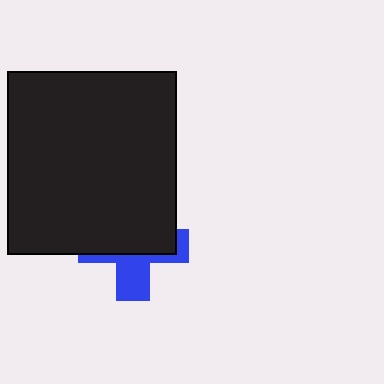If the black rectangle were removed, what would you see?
You would see the complete blue cross.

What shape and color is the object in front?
The object in front is a black rectangle.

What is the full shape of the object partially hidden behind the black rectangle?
The partially hidden object is a blue cross.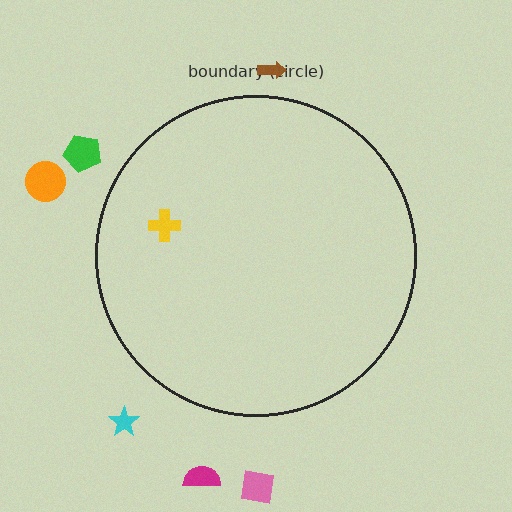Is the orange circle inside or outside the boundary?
Outside.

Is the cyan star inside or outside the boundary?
Outside.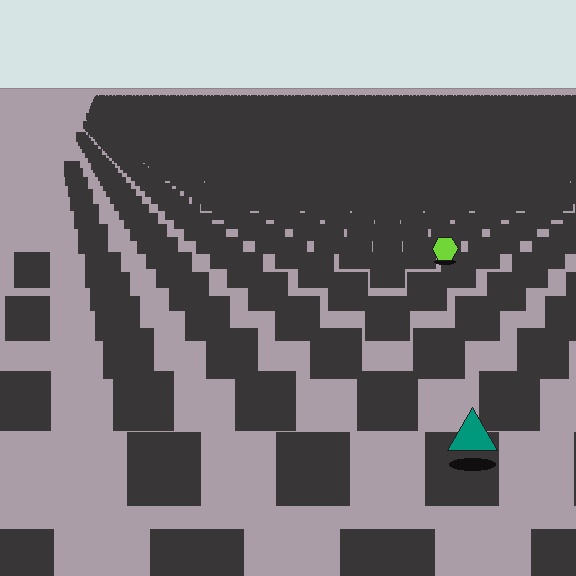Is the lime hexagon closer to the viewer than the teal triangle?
No. The teal triangle is closer — you can tell from the texture gradient: the ground texture is coarser near it.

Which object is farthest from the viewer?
The lime hexagon is farthest from the viewer. It appears smaller and the ground texture around it is denser.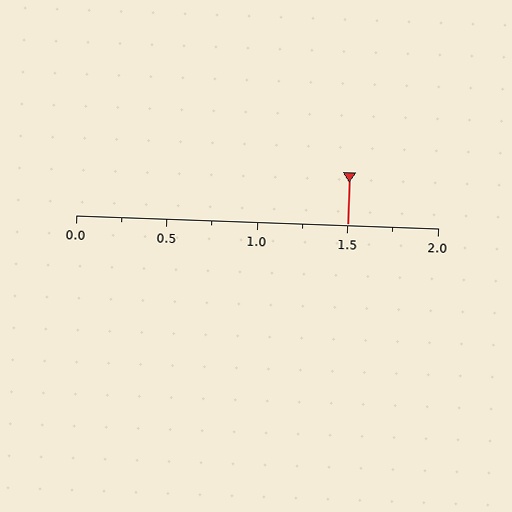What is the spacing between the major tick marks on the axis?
The major ticks are spaced 0.5 apart.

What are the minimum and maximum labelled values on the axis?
The axis runs from 0.0 to 2.0.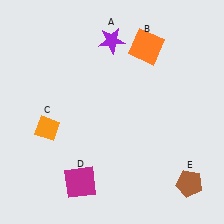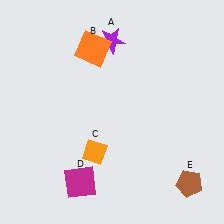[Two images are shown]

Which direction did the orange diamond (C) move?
The orange diamond (C) moved right.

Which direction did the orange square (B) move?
The orange square (B) moved left.